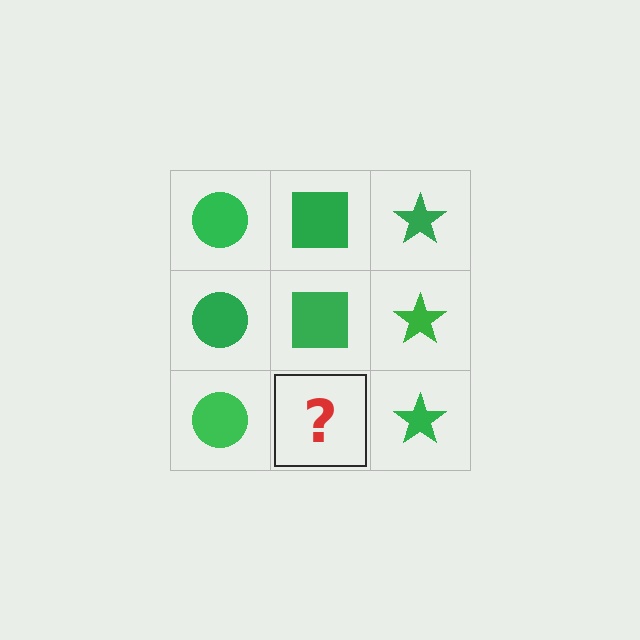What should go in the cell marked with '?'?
The missing cell should contain a green square.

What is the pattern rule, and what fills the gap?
The rule is that each column has a consistent shape. The gap should be filled with a green square.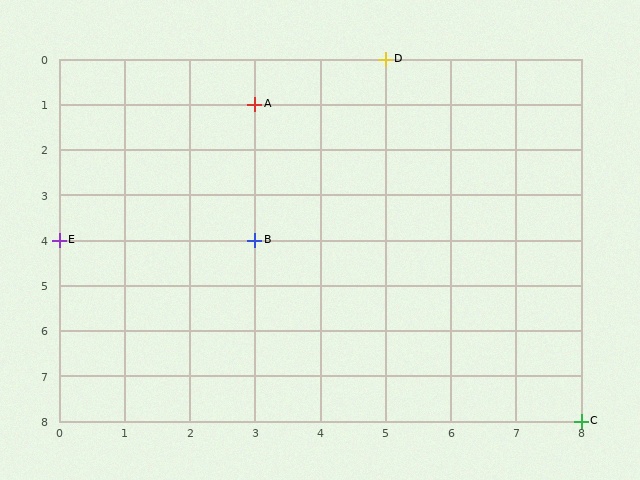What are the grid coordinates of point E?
Point E is at grid coordinates (0, 4).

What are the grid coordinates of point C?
Point C is at grid coordinates (8, 8).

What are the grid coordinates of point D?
Point D is at grid coordinates (5, 0).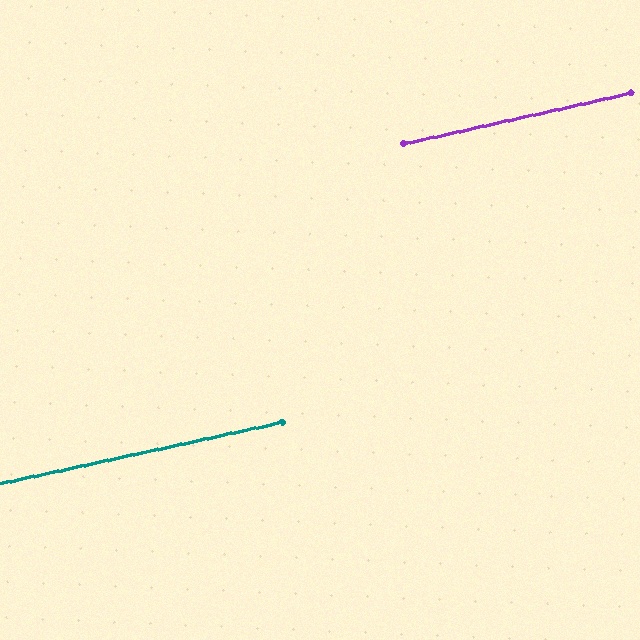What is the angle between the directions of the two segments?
Approximately 0 degrees.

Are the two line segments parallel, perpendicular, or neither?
Parallel — their directions differ by only 0.3°.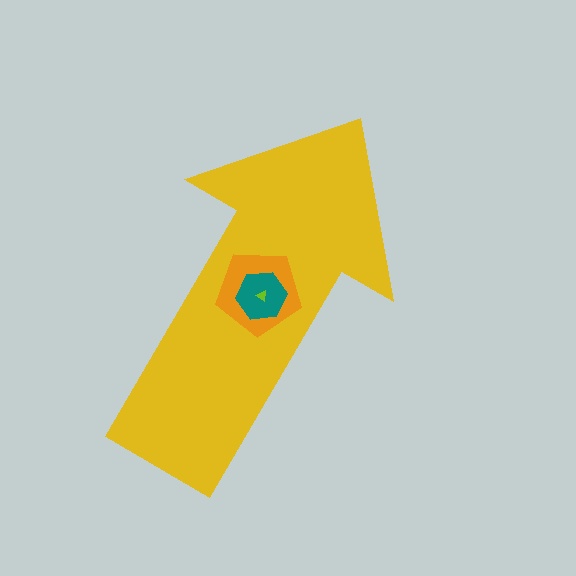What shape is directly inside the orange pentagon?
The teal hexagon.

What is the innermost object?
The lime triangle.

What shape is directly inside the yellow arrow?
The orange pentagon.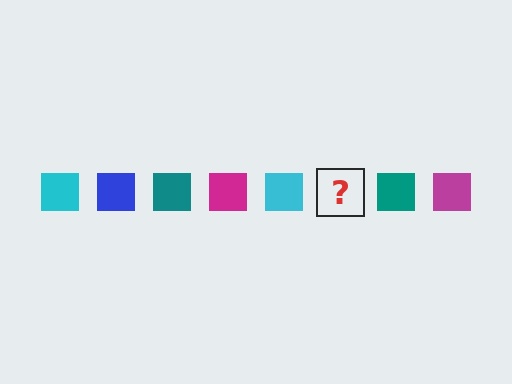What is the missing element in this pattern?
The missing element is a blue square.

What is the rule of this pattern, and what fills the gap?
The rule is that the pattern cycles through cyan, blue, teal, magenta squares. The gap should be filled with a blue square.